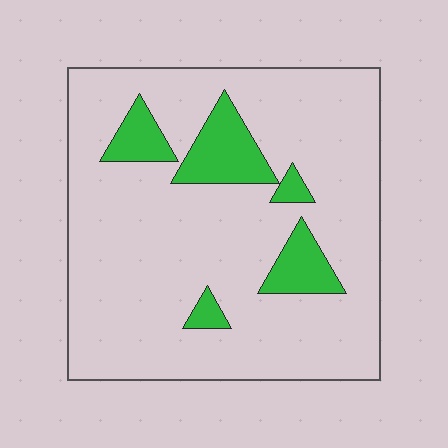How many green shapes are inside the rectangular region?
5.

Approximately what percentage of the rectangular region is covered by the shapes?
Approximately 15%.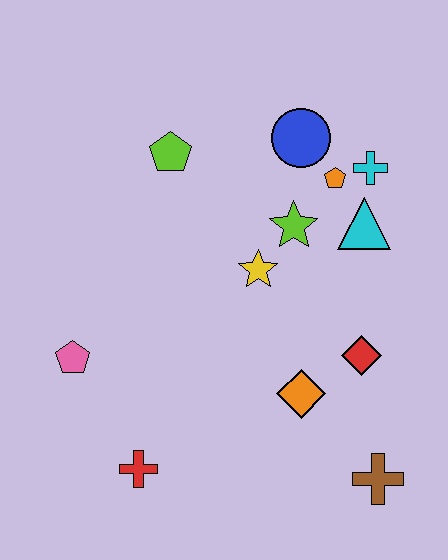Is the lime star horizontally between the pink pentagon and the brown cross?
Yes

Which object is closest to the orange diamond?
The red diamond is closest to the orange diamond.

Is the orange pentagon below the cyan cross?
Yes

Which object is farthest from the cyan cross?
The red cross is farthest from the cyan cross.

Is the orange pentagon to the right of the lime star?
Yes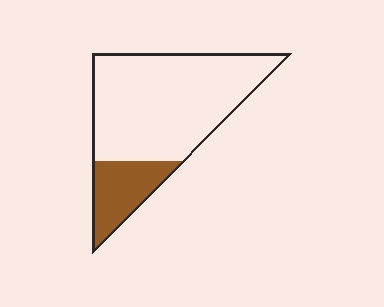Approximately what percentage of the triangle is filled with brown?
Approximately 20%.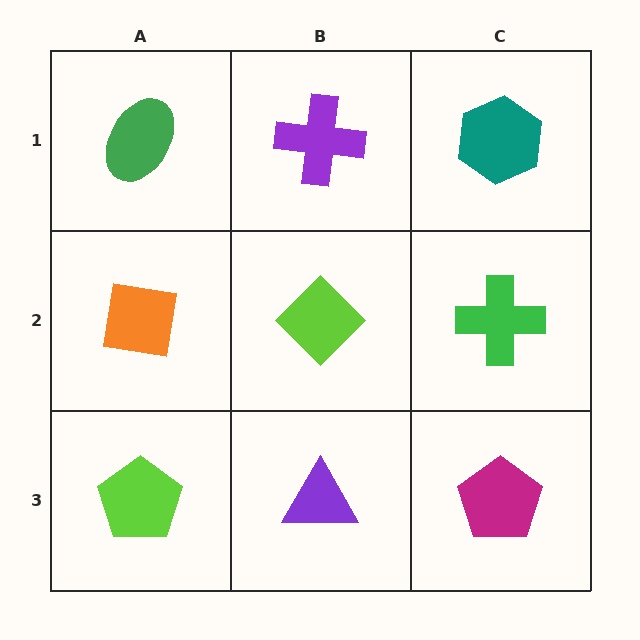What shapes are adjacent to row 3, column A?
An orange square (row 2, column A), a purple triangle (row 3, column B).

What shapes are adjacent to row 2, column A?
A green ellipse (row 1, column A), a lime pentagon (row 3, column A), a lime diamond (row 2, column B).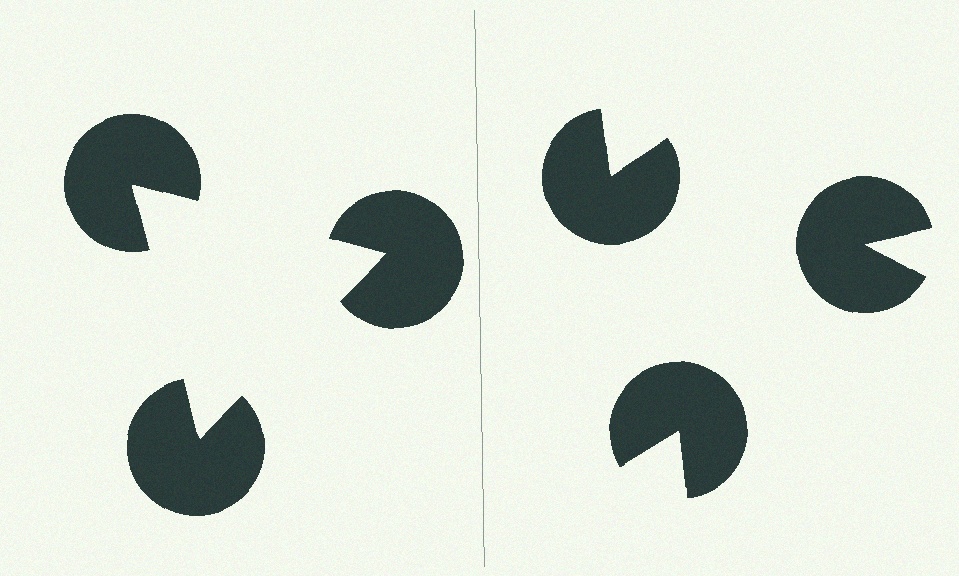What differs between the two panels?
The pac-man discs are positioned identically on both sides; only the wedge orientations differ. On the left they align to a triangle; on the right they are misaligned.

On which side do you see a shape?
An illusory triangle appears on the left side. On the right side the wedge cuts are rotated, so no coherent shape forms.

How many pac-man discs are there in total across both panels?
6 — 3 on each side.